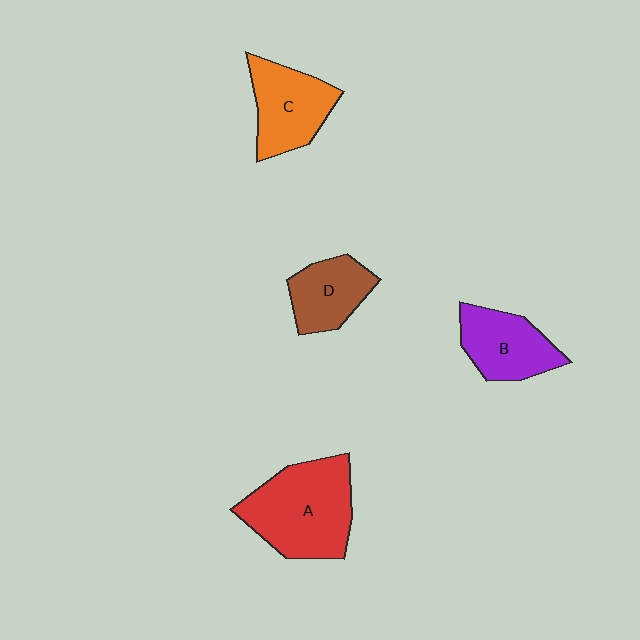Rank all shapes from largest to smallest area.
From largest to smallest: A (red), C (orange), B (purple), D (brown).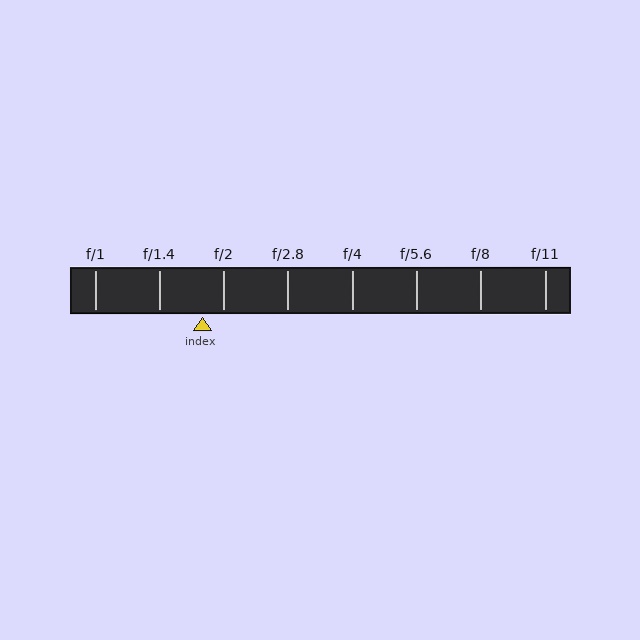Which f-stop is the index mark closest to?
The index mark is closest to f/2.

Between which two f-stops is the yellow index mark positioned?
The index mark is between f/1.4 and f/2.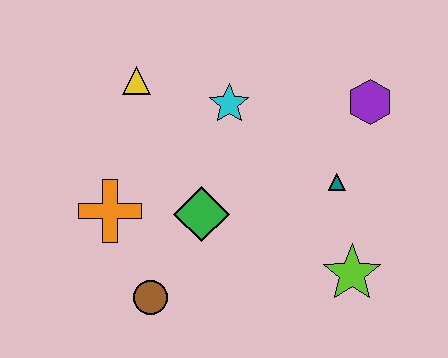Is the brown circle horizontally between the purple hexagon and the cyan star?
No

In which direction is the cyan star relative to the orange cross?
The cyan star is to the right of the orange cross.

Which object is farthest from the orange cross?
The purple hexagon is farthest from the orange cross.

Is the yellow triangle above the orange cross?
Yes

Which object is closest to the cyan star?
The yellow triangle is closest to the cyan star.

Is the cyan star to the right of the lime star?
No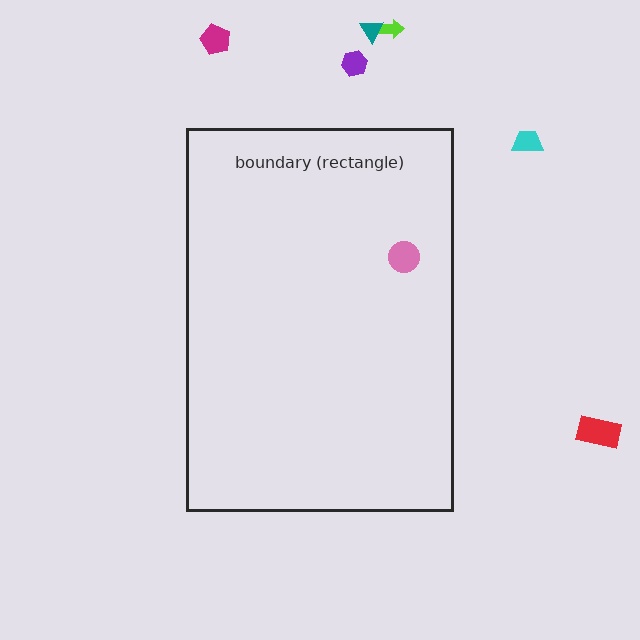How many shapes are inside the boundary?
1 inside, 6 outside.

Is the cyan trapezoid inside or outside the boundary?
Outside.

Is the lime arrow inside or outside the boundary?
Outside.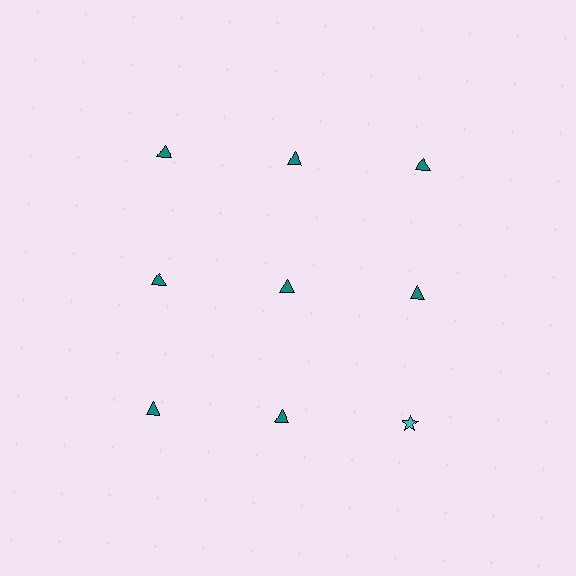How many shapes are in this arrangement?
There are 9 shapes arranged in a grid pattern.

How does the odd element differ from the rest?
It differs in both color (cyan instead of teal) and shape (star instead of triangle).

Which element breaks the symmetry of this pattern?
The cyan star in the third row, center column breaks the symmetry. All other shapes are teal triangles.